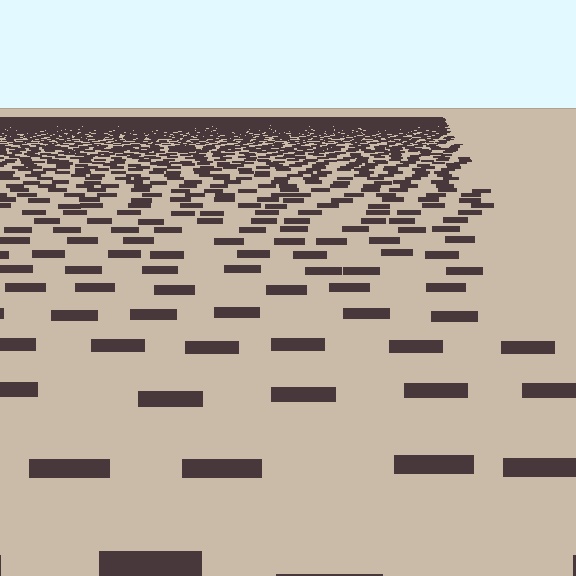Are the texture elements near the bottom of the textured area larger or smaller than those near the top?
Larger. Near the bottom, elements are closer to the viewer and appear at a bigger on-screen size.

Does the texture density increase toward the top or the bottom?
Density increases toward the top.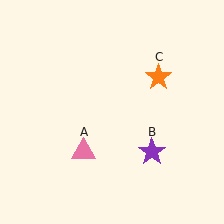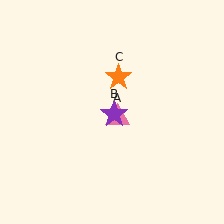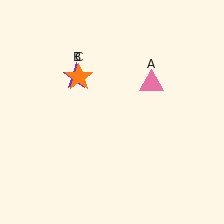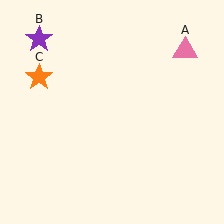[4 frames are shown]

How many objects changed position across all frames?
3 objects changed position: pink triangle (object A), purple star (object B), orange star (object C).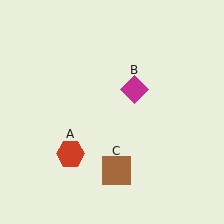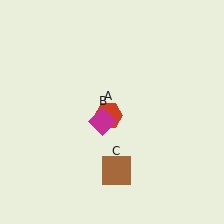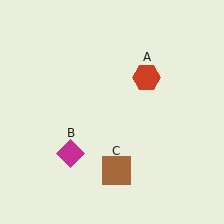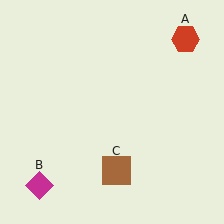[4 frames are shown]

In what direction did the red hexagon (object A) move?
The red hexagon (object A) moved up and to the right.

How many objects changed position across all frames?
2 objects changed position: red hexagon (object A), magenta diamond (object B).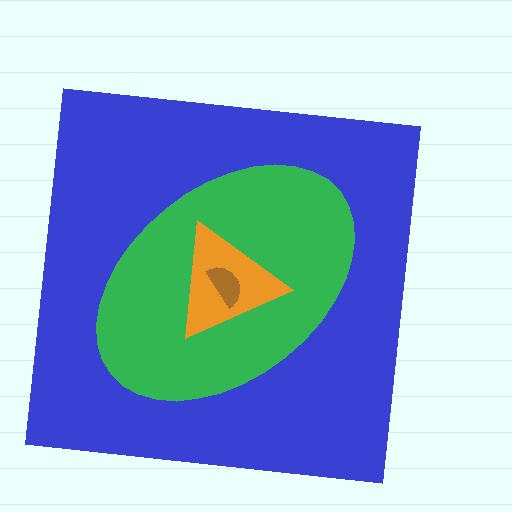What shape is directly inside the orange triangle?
The brown semicircle.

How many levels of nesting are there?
4.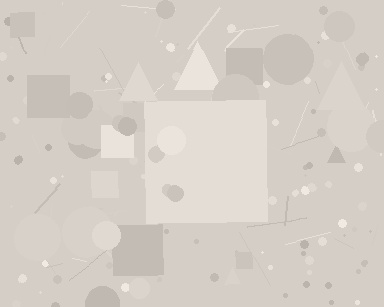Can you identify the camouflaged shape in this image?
The camouflaged shape is a square.